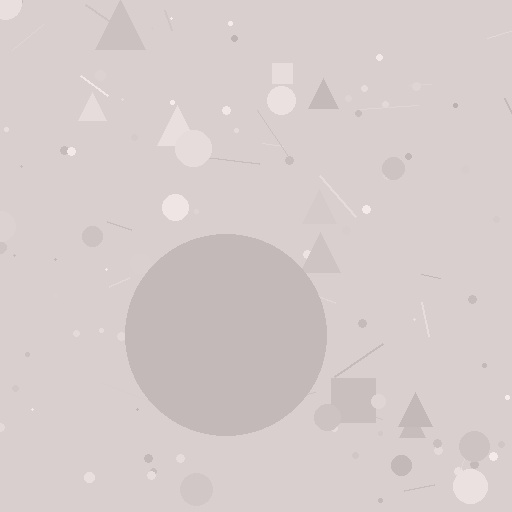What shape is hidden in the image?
A circle is hidden in the image.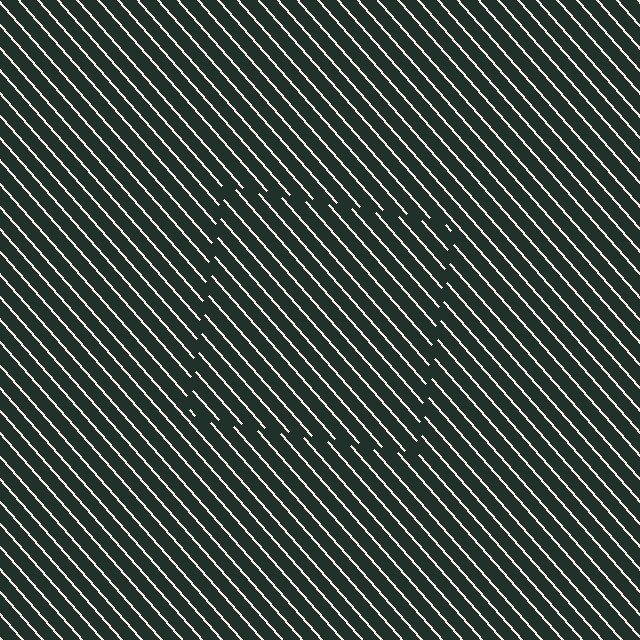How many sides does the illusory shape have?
4 sides — the line-ends trace a square.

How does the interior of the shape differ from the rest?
The interior of the shape contains the same grating, shifted by half a period — the contour is defined by the phase discontinuity where line-ends from the inner and outer gratings abut.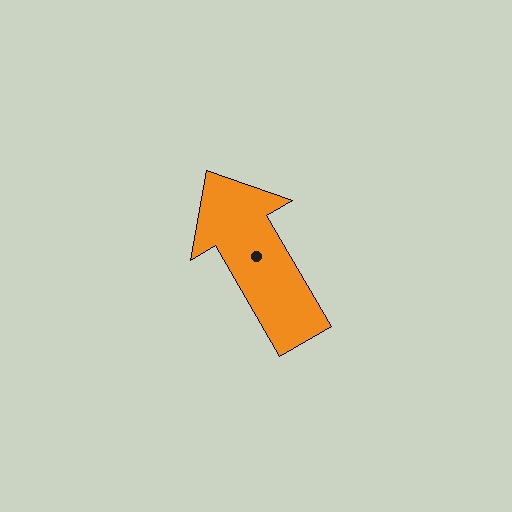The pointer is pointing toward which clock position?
Roughly 11 o'clock.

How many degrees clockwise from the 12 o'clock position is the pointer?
Approximately 330 degrees.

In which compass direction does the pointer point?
Northwest.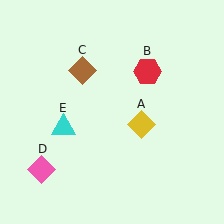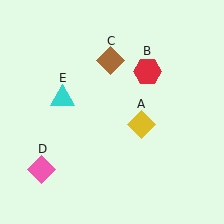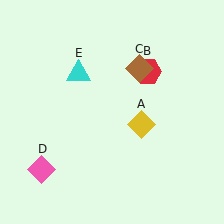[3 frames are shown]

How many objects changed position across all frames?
2 objects changed position: brown diamond (object C), cyan triangle (object E).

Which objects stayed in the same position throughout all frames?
Yellow diamond (object A) and red hexagon (object B) and pink diamond (object D) remained stationary.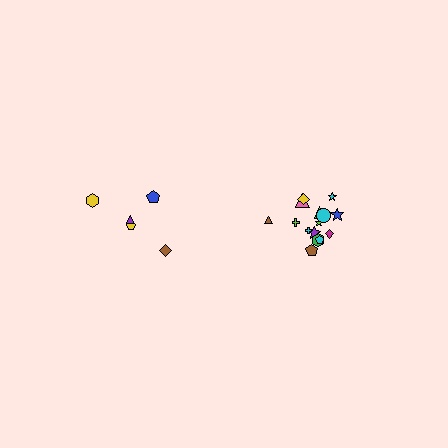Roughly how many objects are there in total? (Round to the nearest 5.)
Roughly 20 objects in total.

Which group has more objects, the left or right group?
The right group.